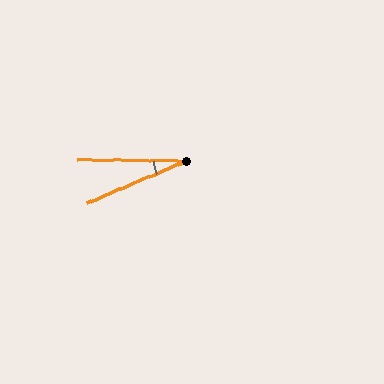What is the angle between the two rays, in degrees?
Approximately 23 degrees.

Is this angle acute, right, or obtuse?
It is acute.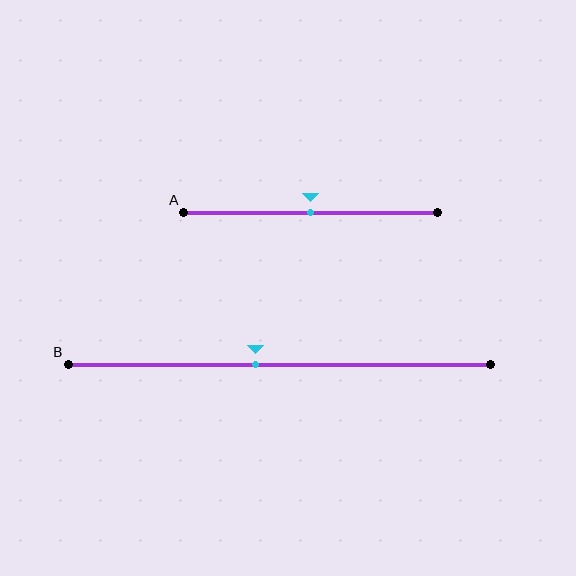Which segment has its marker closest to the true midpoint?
Segment A has its marker closest to the true midpoint.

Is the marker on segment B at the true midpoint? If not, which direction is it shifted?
No, the marker on segment B is shifted to the left by about 6% of the segment length.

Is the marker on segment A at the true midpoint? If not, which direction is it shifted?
Yes, the marker on segment A is at the true midpoint.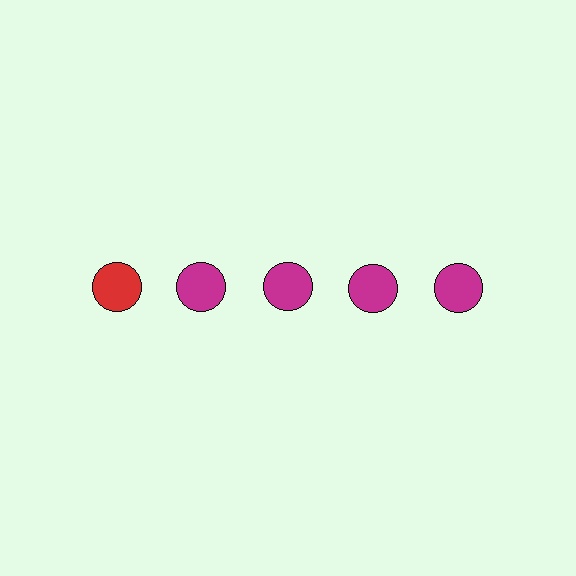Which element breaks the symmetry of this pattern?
The red circle in the top row, leftmost column breaks the symmetry. All other shapes are magenta circles.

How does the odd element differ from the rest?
It has a different color: red instead of magenta.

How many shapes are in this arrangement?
There are 5 shapes arranged in a grid pattern.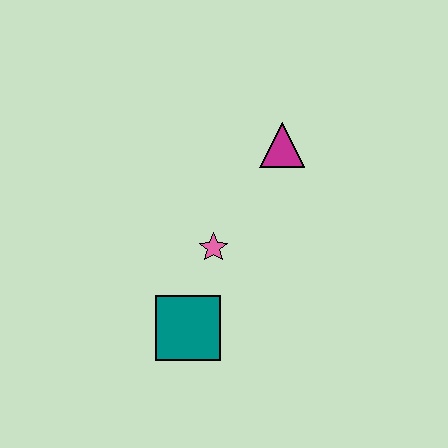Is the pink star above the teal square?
Yes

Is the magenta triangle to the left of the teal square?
No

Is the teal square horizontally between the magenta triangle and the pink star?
No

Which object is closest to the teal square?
The pink star is closest to the teal square.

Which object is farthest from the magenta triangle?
The teal square is farthest from the magenta triangle.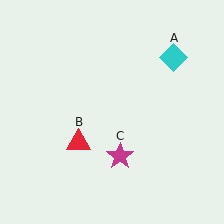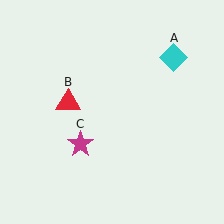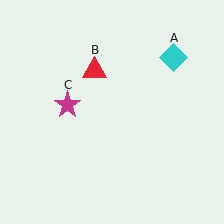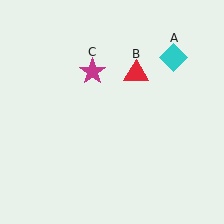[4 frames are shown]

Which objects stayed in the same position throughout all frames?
Cyan diamond (object A) remained stationary.